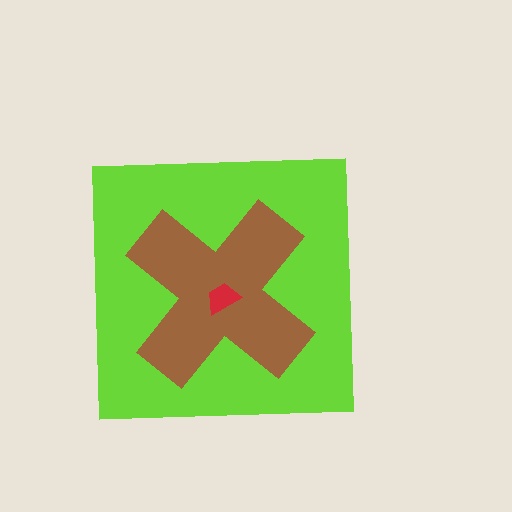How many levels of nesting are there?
3.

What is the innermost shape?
The red trapezoid.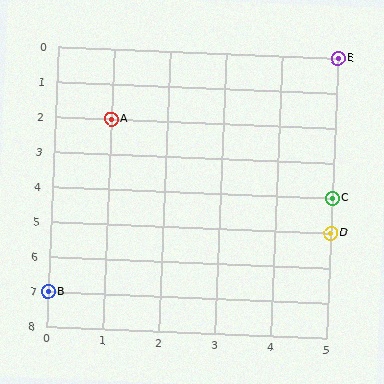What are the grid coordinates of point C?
Point C is at grid coordinates (5, 4).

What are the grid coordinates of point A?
Point A is at grid coordinates (1, 2).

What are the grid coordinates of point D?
Point D is at grid coordinates (5, 5).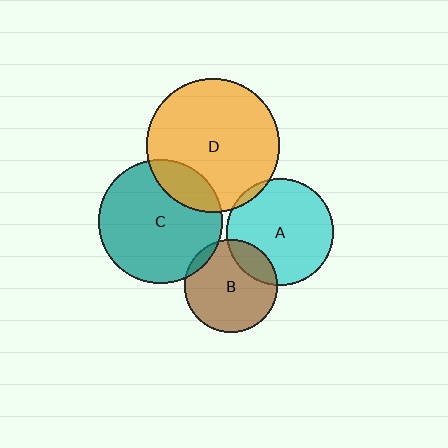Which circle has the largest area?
Circle D (orange).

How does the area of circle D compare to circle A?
Approximately 1.5 times.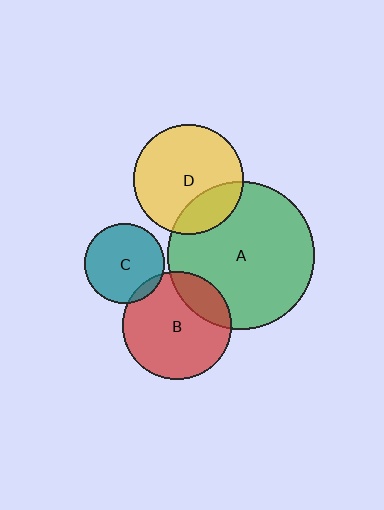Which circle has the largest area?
Circle A (green).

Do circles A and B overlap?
Yes.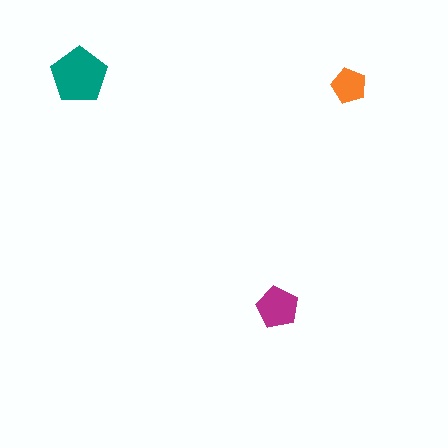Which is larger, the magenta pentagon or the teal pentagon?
The teal one.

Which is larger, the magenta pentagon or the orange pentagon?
The magenta one.